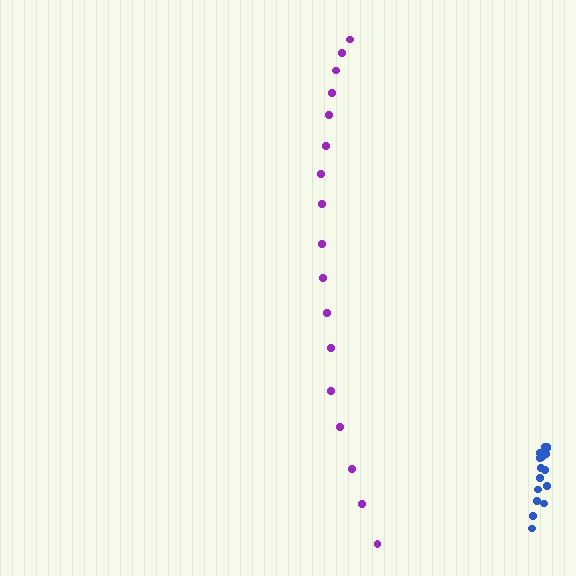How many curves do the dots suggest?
There are 2 distinct paths.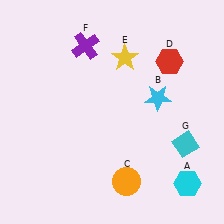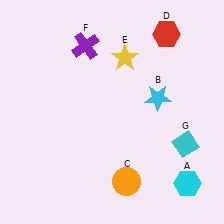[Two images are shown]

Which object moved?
The red hexagon (D) moved up.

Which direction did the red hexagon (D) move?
The red hexagon (D) moved up.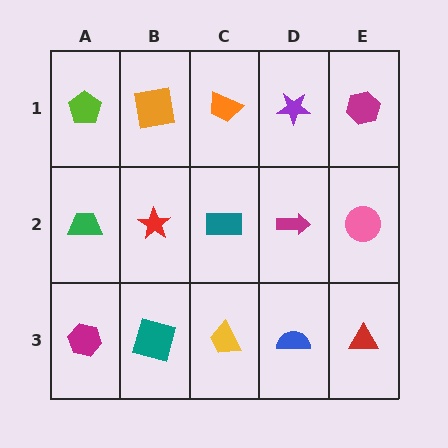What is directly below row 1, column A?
A green trapezoid.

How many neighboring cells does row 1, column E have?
2.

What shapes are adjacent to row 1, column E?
A pink circle (row 2, column E), a purple star (row 1, column D).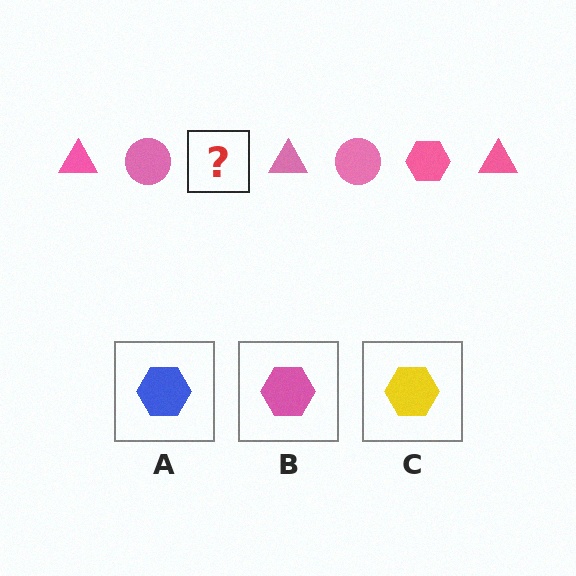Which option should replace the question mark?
Option B.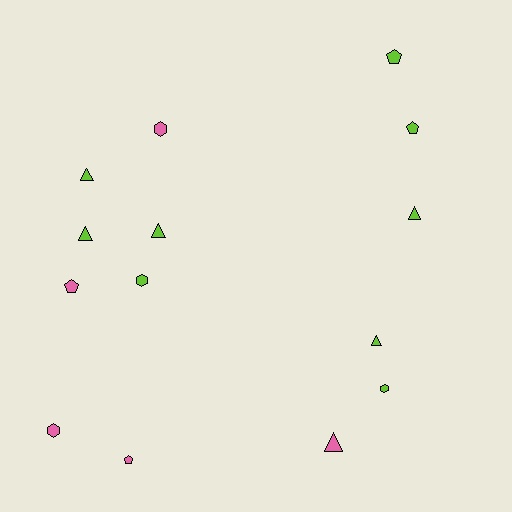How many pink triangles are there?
There is 1 pink triangle.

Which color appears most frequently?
Lime, with 9 objects.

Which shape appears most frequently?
Triangle, with 6 objects.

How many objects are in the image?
There are 14 objects.